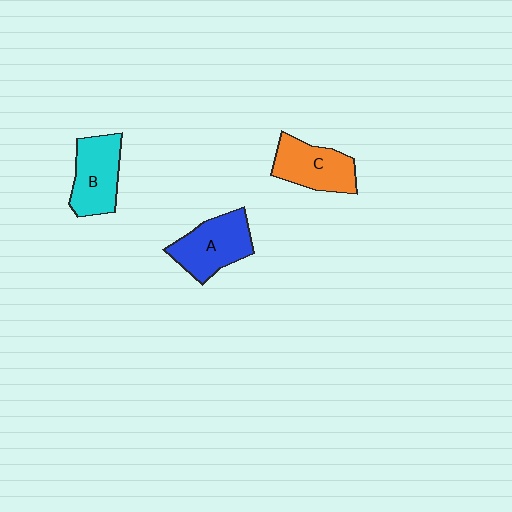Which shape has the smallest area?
Shape C (orange).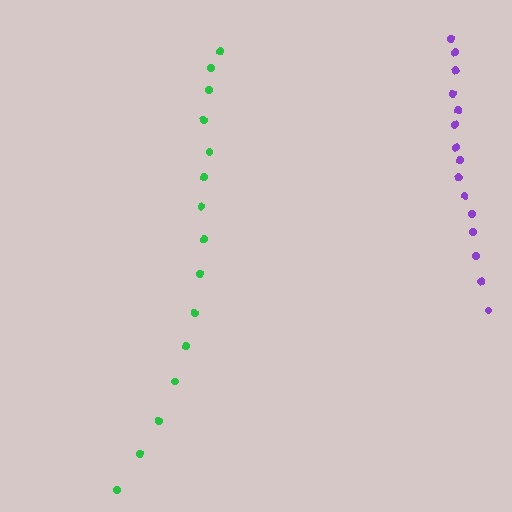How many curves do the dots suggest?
There are 2 distinct paths.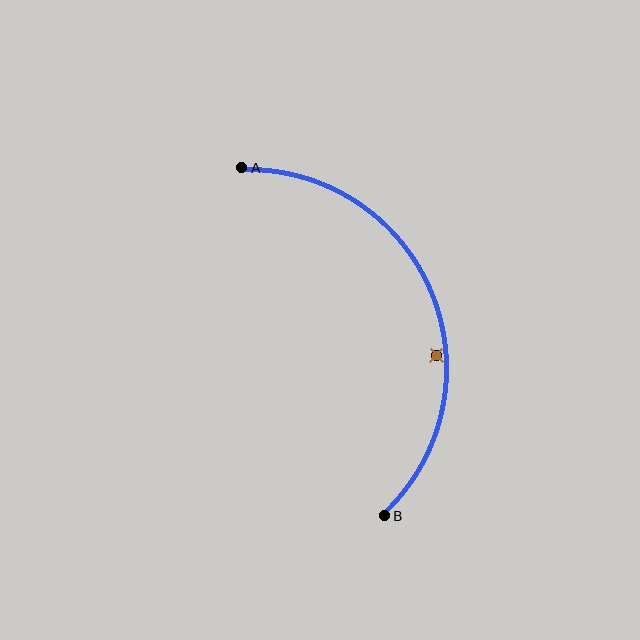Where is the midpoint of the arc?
The arc midpoint is the point on the curve farthest from the straight line joining A and B. It sits to the right of that line.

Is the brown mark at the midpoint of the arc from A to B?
No — the brown mark does not lie on the arc at all. It sits slightly inside the curve.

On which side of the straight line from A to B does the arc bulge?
The arc bulges to the right of the straight line connecting A and B.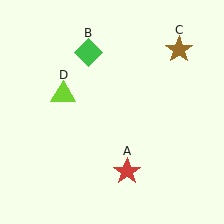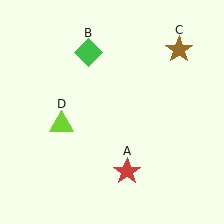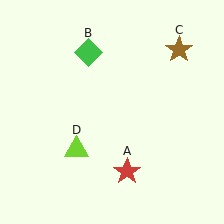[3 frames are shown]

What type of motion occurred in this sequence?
The lime triangle (object D) rotated counterclockwise around the center of the scene.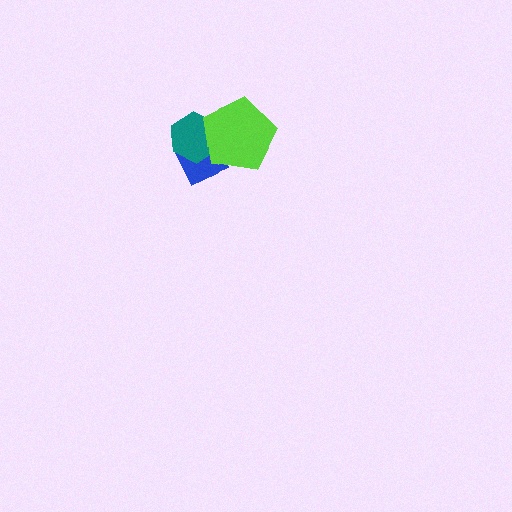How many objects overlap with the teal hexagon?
2 objects overlap with the teal hexagon.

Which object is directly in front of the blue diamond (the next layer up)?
The teal hexagon is directly in front of the blue diamond.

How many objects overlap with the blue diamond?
2 objects overlap with the blue diamond.